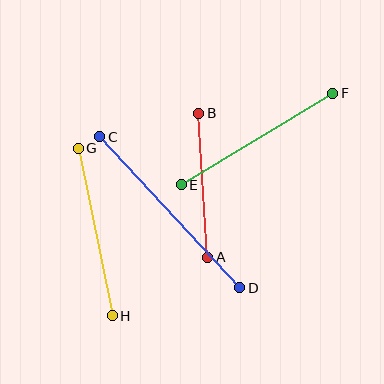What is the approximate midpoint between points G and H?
The midpoint is at approximately (95, 232) pixels.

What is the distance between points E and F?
The distance is approximately 177 pixels.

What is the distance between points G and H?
The distance is approximately 171 pixels.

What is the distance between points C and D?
The distance is approximately 206 pixels.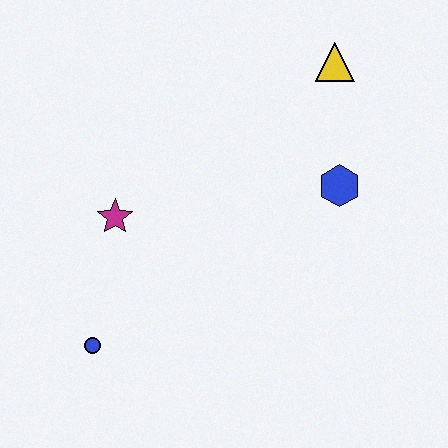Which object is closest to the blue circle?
The magenta star is closest to the blue circle.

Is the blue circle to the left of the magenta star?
Yes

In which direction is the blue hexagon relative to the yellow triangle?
The blue hexagon is below the yellow triangle.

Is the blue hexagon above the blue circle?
Yes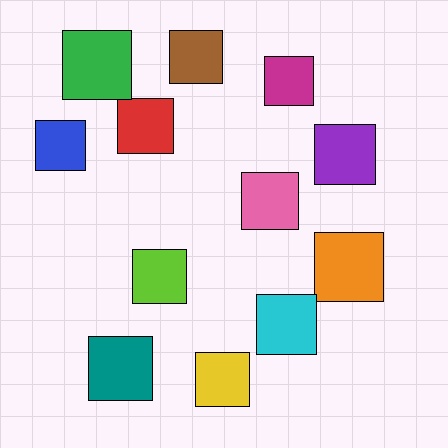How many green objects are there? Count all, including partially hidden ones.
There is 1 green object.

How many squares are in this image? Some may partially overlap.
There are 12 squares.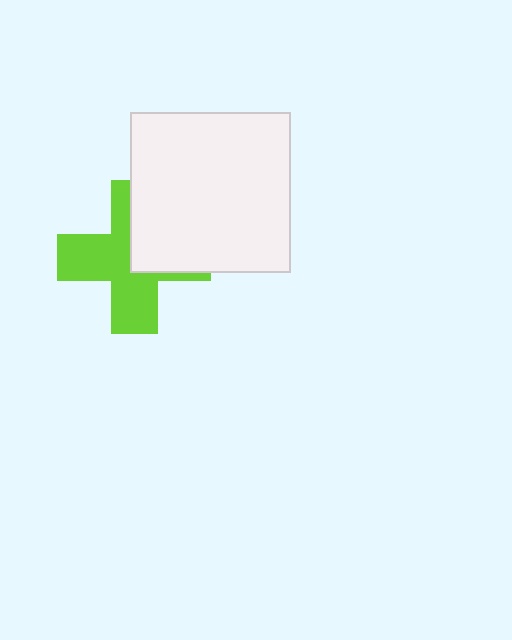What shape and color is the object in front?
The object in front is a white square.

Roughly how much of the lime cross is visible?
About half of it is visible (roughly 61%).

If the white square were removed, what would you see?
You would see the complete lime cross.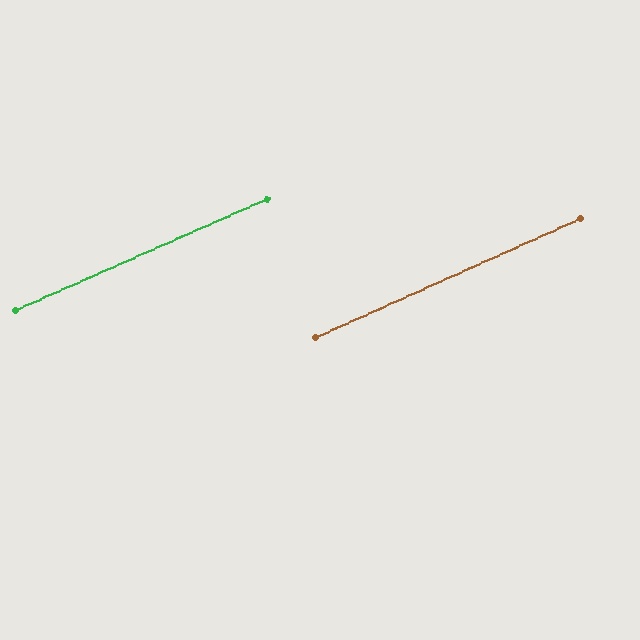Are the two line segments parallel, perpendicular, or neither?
Parallel — their directions differ by only 0.2°.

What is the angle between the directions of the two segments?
Approximately 0 degrees.